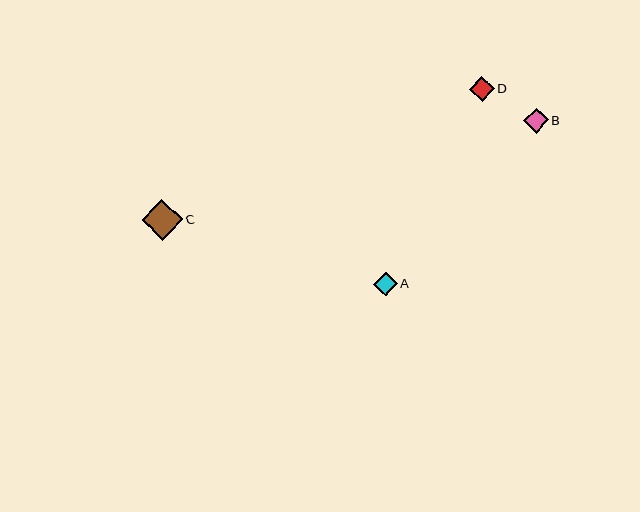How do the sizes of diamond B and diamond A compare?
Diamond B and diamond A are approximately the same size.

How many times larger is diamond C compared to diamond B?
Diamond C is approximately 1.7 times the size of diamond B.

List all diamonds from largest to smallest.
From largest to smallest: C, B, D, A.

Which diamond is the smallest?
Diamond A is the smallest with a size of approximately 24 pixels.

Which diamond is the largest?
Diamond C is the largest with a size of approximately 41 pixels.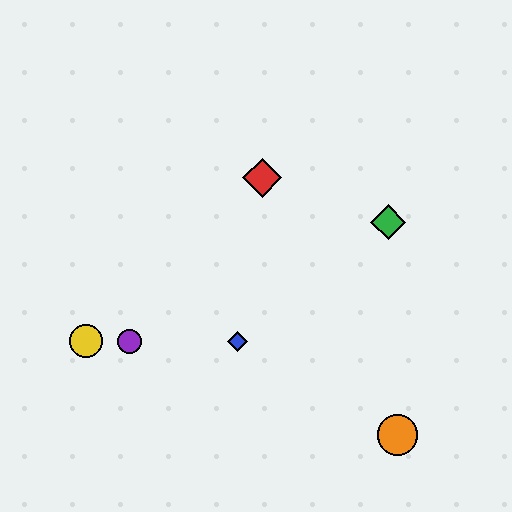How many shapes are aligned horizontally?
3 shapes (the blue diamond, the yellow circle, the purple circle) are aligned horizontally.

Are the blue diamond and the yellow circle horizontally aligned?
Yes, both are at y≈341.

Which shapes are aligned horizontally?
The blue diamond, the yellow circle, the purple circle are aligned horizontally.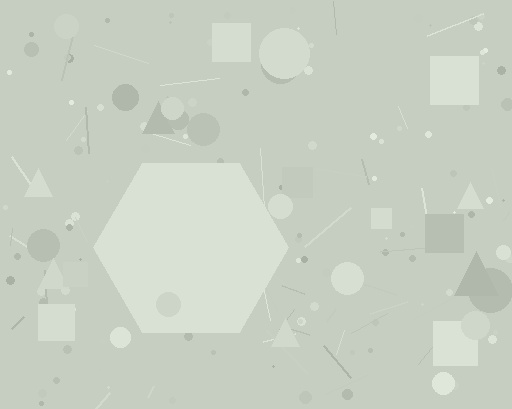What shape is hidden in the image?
A hexagon is hidden in the image.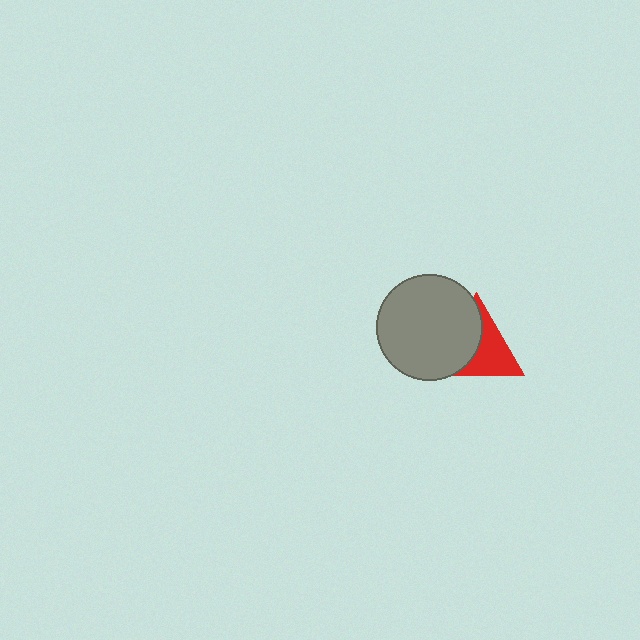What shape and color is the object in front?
The object in front is a gray circle.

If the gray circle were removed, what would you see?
You would see the complete red triangle.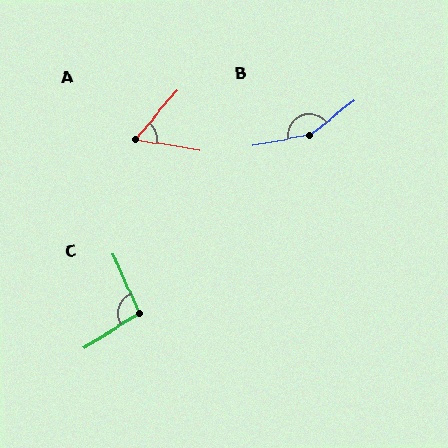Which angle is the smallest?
A, at approximately 58 degrees.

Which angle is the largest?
B, at approximately 153 degrees.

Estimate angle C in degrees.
Approximately 99 degrees.